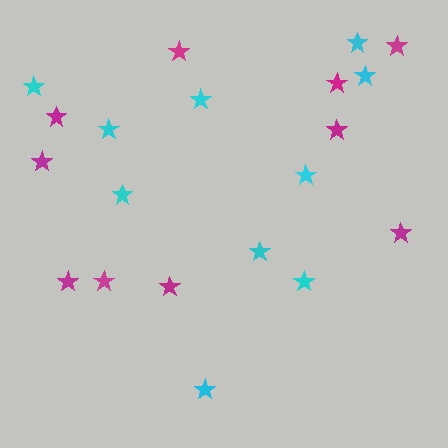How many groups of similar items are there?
There are 2 groups: one group of magenta stars (10) and one group of cyan stars (10).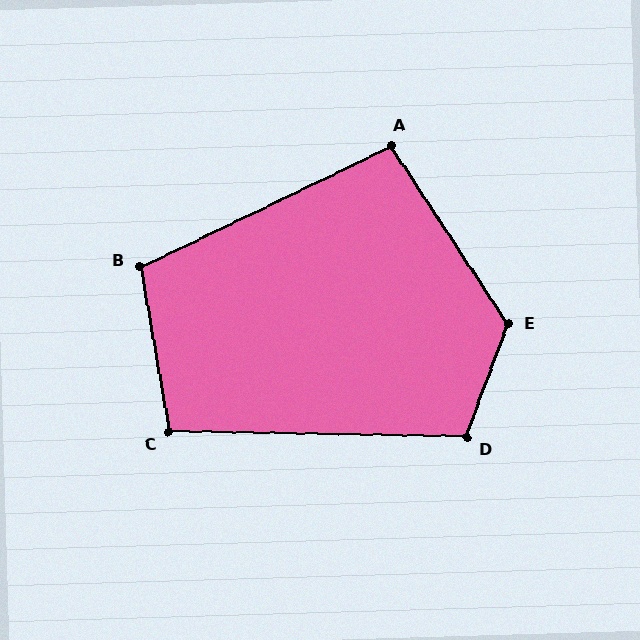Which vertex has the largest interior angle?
E, at approximately 127 degrees.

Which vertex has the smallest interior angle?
A, at approximately 98 degrees.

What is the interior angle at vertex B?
Approximately 106 degrees (obtuse).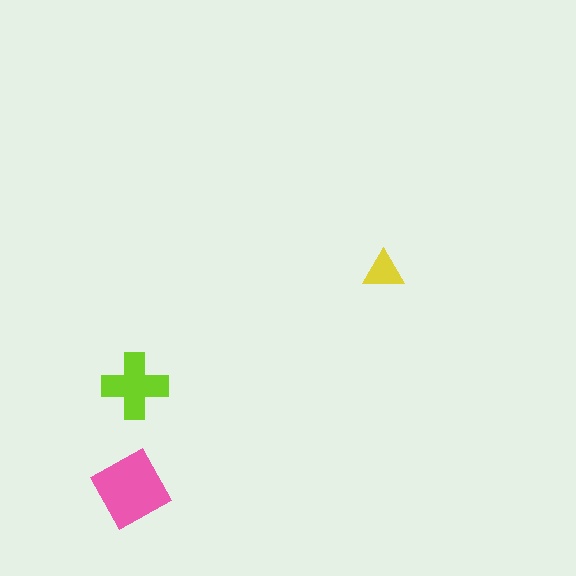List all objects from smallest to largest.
The yellow triangle, the lime cross, the pink diamond.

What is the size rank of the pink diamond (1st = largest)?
1st.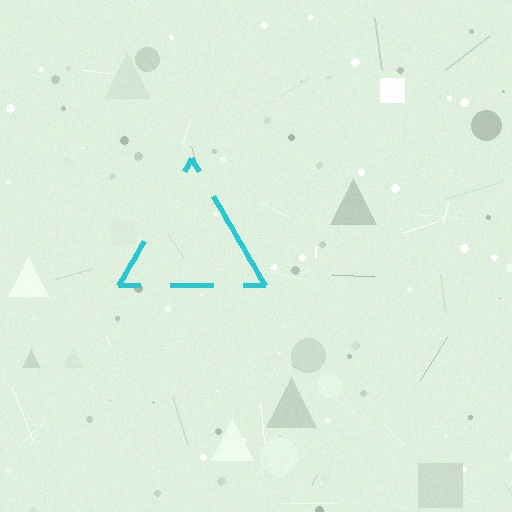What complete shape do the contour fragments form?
The contour fragments form a triangle.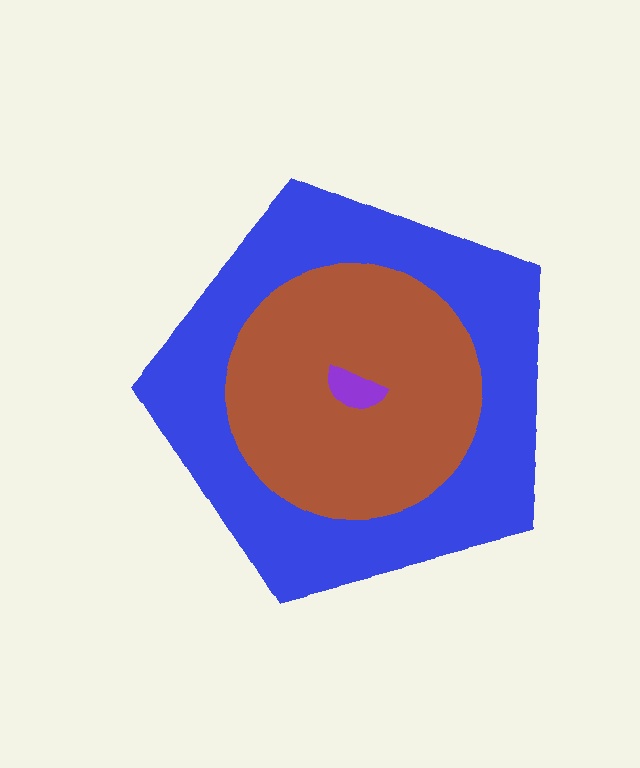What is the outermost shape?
The blue pentagon.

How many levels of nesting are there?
3.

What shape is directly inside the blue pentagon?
The brown circle.